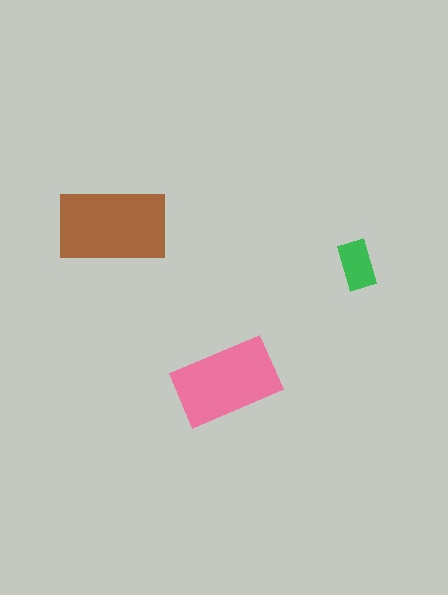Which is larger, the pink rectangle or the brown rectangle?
The brown one.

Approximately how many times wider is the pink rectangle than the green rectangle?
About 2 times wider.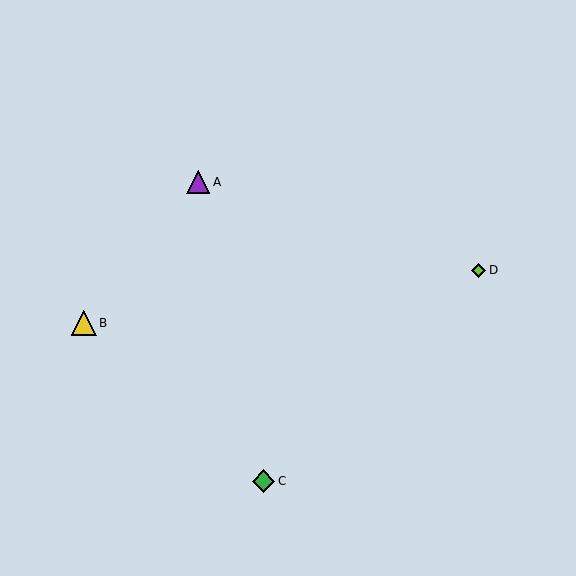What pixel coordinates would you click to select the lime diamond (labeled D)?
Click at (479, 270) to select the lime diamond D.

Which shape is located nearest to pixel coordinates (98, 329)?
The yellow triangle (labeled B) at (84, 323) is nearest to that location.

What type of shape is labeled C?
Shape C is a green diamond.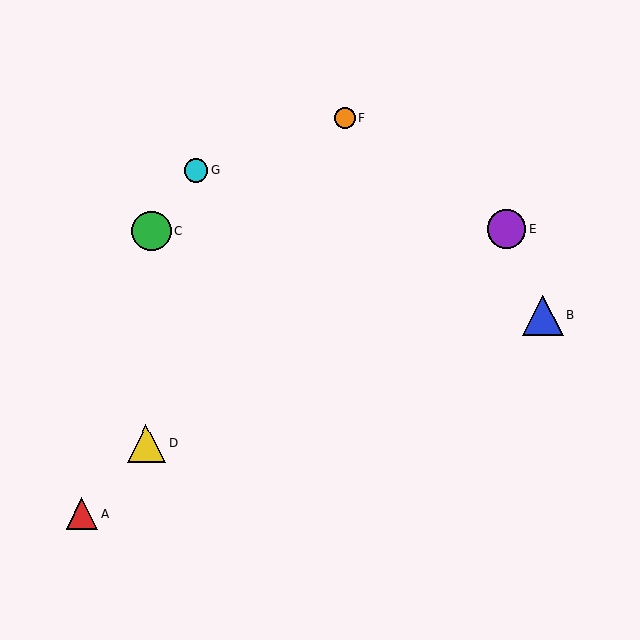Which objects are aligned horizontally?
Objects C, E are aligned horizontally.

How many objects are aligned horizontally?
2 objects (C, E) are aligned horizontally.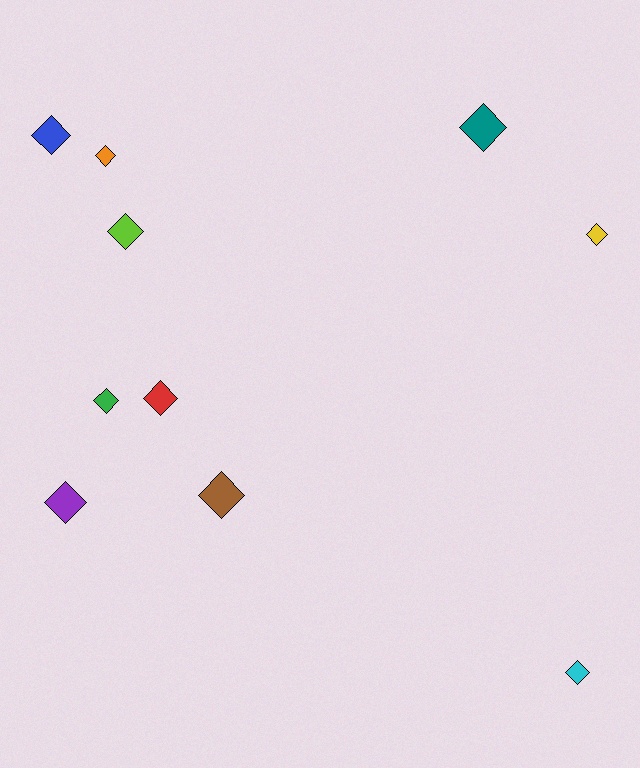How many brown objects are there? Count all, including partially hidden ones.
There is 1 brown object.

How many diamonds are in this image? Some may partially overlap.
There are 10 diamonds.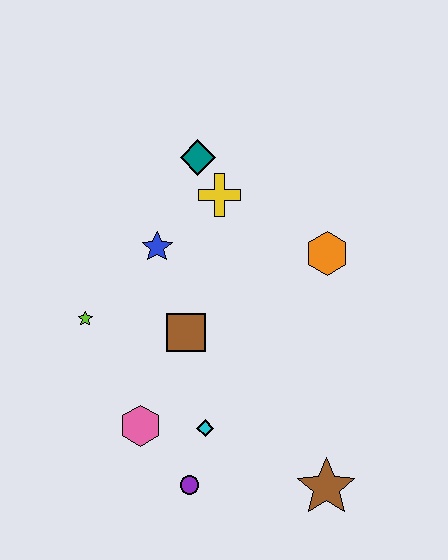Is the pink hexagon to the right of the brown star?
No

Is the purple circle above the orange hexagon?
No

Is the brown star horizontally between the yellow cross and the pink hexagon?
No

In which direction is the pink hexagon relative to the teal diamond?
The pink hexagon is below the teal diamond.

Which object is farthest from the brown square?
The brown star is farthest from the brown square.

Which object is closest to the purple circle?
The cyan diamond is closest to the purple circle.